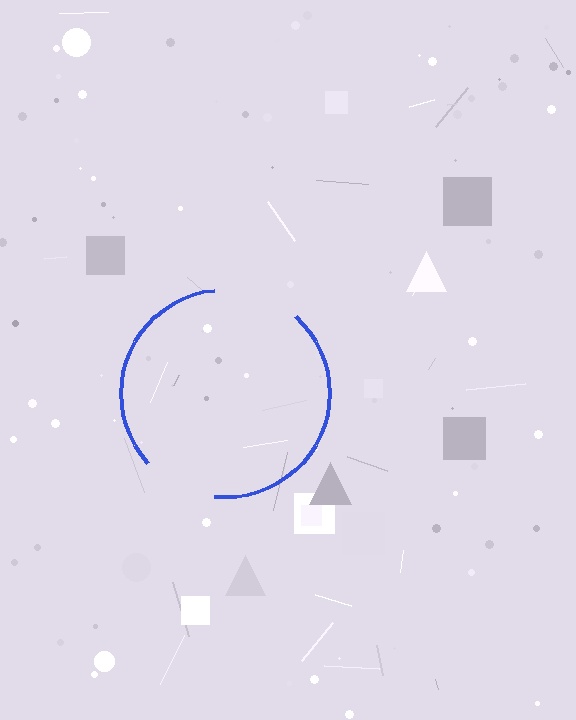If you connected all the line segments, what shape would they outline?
They would outline a circle.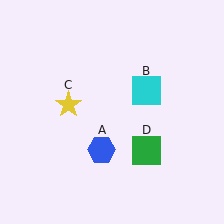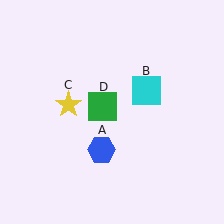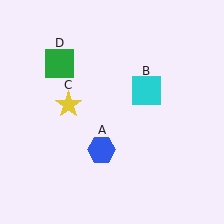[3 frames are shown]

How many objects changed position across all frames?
1 object changed position: green square (object D).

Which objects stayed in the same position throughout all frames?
Blue hexagon (object A) and cyan square (object B) and yellow star (object C) remained stationary.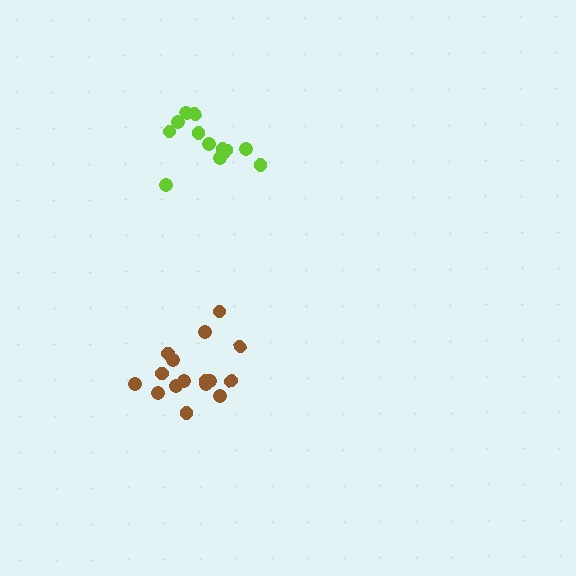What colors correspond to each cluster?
The clusters are colored: brown, lime.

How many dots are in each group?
Group 1: 16 dots, Group 2: 12 dots (28 total).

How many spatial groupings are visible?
There are 2 spatial groupings.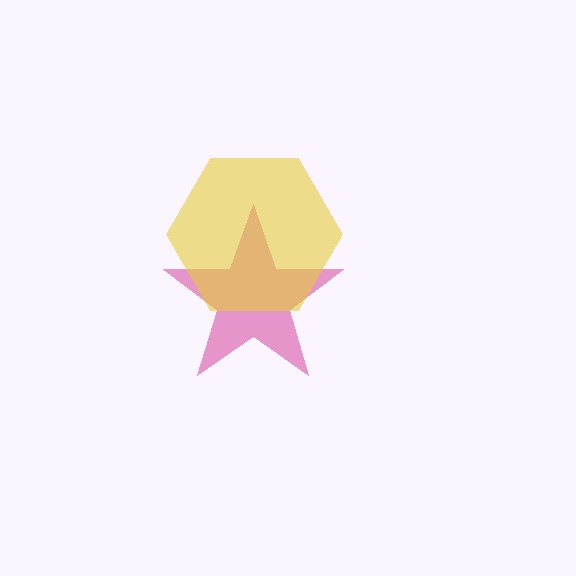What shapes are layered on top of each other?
The layered shapes are: a magenta star, a yellow hexagon.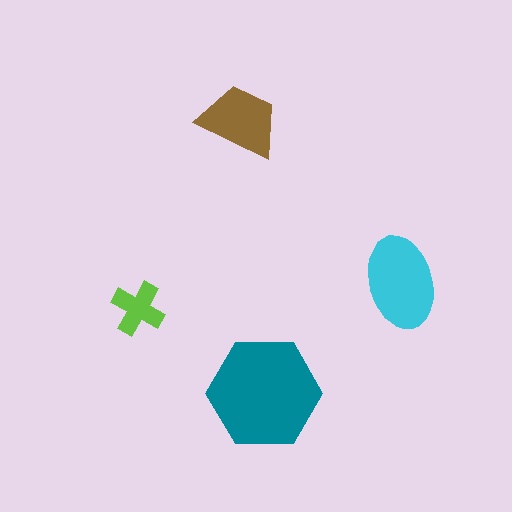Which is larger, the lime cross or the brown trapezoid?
The brown trapezoid.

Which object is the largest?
The teal hexagon.